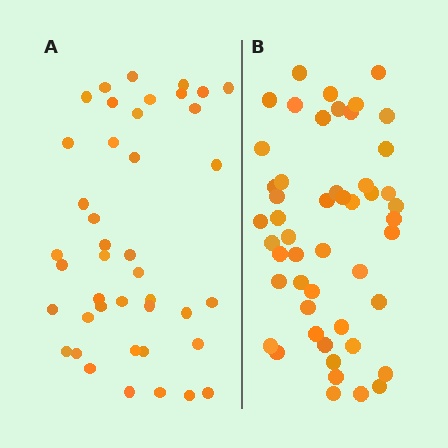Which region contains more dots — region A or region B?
Region B (the right region) has more dots.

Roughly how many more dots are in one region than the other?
Region B has roughly 8 or so more dots than region A.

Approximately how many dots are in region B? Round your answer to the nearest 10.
About 50 dots.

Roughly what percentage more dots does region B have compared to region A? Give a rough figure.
About 20% more.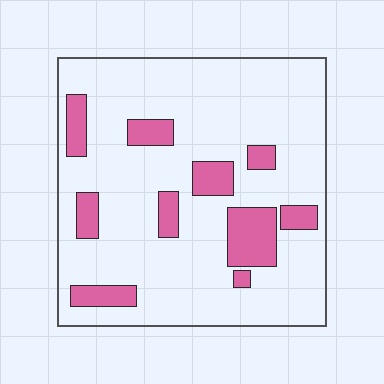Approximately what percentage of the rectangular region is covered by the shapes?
Approximately 15%.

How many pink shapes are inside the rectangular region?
10.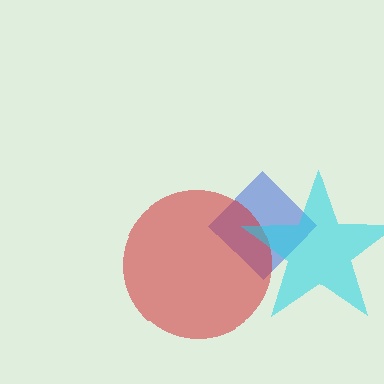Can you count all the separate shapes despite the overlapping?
Yes, there are 3 separate shapes.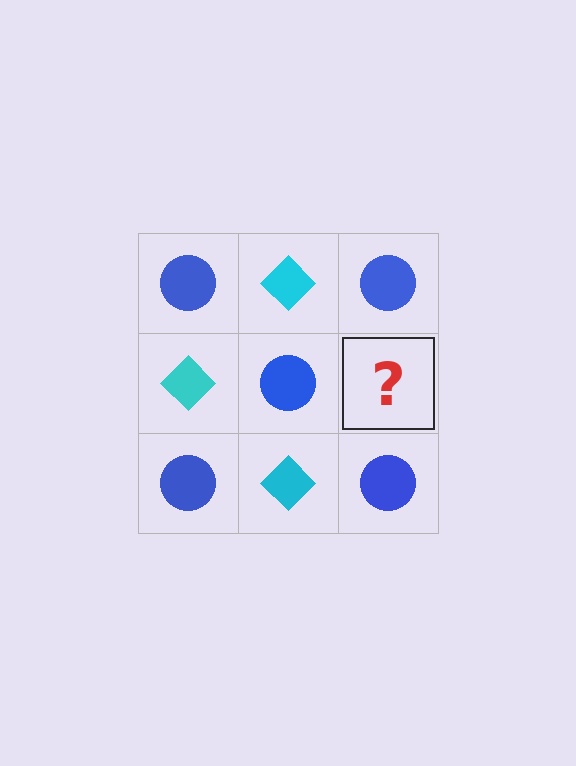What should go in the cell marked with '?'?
The missing cell should contain a cyan diamond.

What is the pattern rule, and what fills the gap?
The rule is that it alternates blue circle and cyan diamond in a checkerboard pattern. The gap should be filled with a cyan diamond.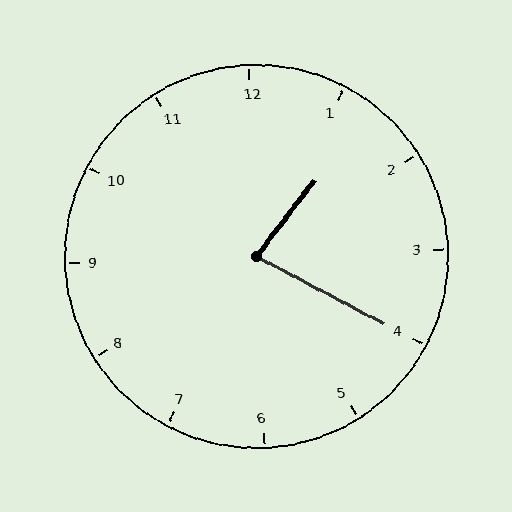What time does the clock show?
1:20.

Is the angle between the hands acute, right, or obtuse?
It is acute.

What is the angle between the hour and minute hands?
Approximately 80 degrees.